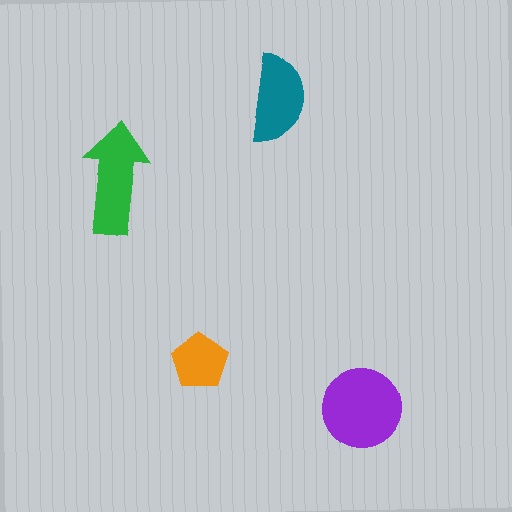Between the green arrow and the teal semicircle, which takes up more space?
The green arrow.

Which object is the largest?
The purple circle.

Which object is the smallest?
The orange pentagon.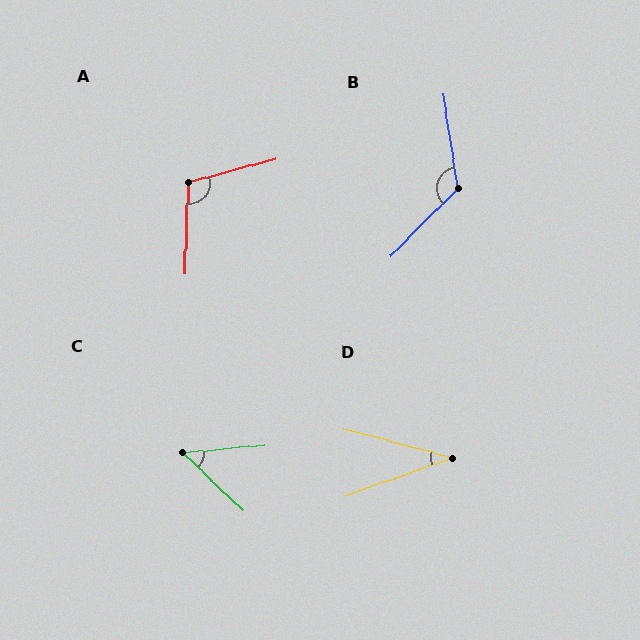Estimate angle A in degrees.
Approximately 107 degrees.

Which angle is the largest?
B, at approximately 126 degrees.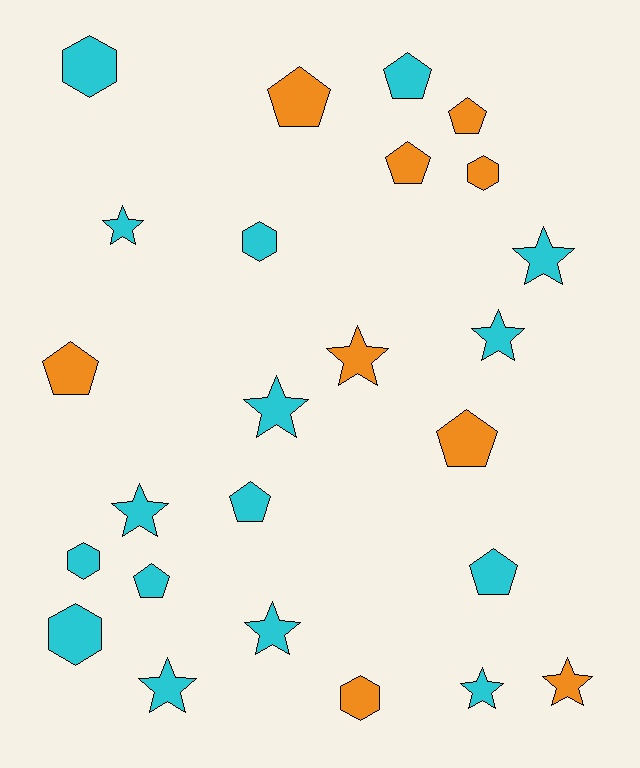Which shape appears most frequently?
Star, with 10 objects.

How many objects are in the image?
There are 25 objects.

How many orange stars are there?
There are 2 orange stars.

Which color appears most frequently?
Cyan, with 16 objects.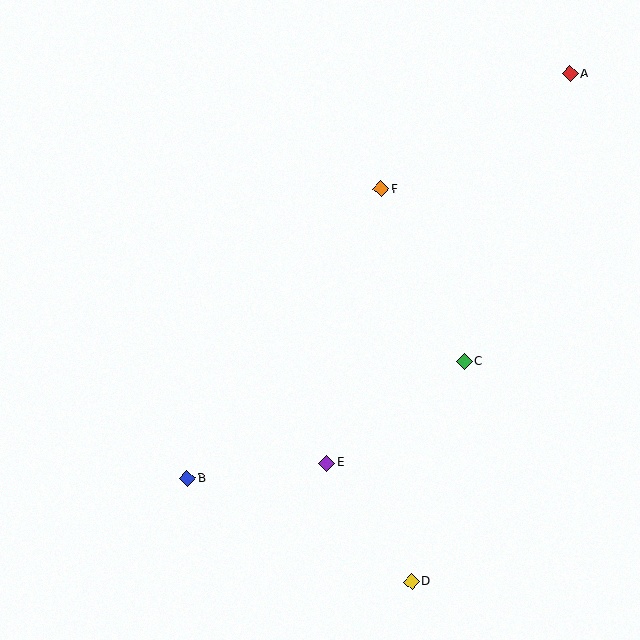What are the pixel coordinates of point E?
Point E is at (327, 463).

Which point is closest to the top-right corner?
Point A is closest to the top-right corner.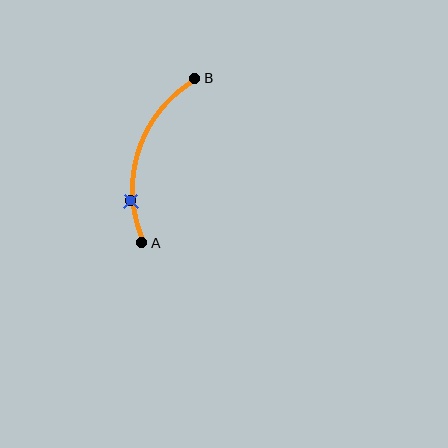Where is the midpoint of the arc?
The arc midpoint is the point on the curve farthest from the straight line joining A and B. It sits to the left of that line.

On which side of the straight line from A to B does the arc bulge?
The arc bulges to the left of the straight line connecting A and B.